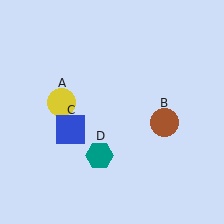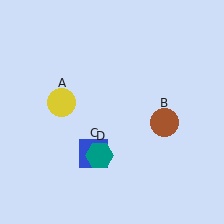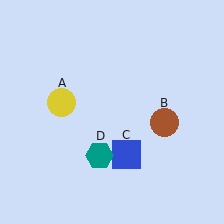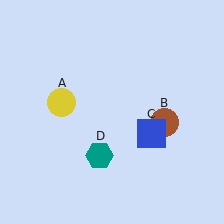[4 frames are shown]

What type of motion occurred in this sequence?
The blue square (object C) rotated counterclockwise around the center of the scene.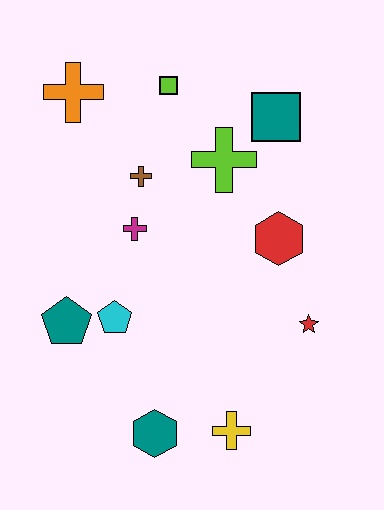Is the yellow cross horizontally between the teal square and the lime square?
Yes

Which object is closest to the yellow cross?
The teal hexagon is closest to the yellow cross.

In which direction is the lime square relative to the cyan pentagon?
The lime square is above the cyan pentagon.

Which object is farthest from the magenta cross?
The yellow cross is farthest from the magenta cross.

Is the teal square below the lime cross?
No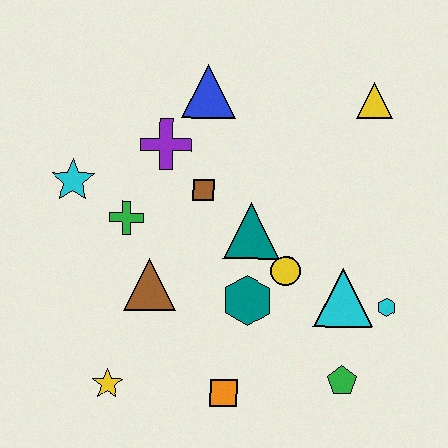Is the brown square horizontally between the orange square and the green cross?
Yes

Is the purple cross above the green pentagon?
Yes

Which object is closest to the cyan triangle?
The cyan hexagon is closest to the cyan triangle.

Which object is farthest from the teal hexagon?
The yellow triangle is farthest from the teal hexagon.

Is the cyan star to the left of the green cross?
Yes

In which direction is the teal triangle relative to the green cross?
The teal triangle is to the right of the green cross.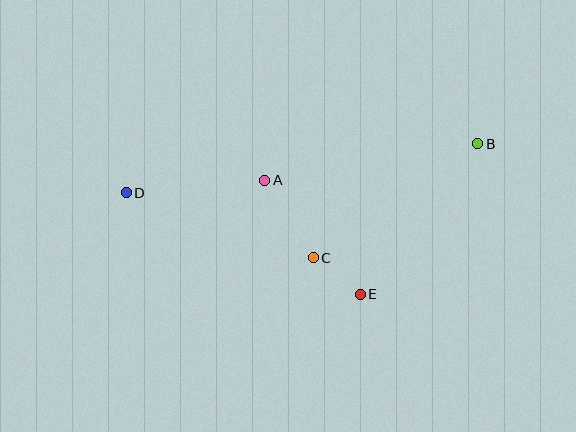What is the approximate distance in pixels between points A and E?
The distance between A and E is approximately 149 pixels.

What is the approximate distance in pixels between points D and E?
The distance between D and E is approximately 255 pixels.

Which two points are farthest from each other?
Points B and D are farthest from each other.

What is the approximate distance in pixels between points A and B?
The distance between A and B is approximately 216 pixels.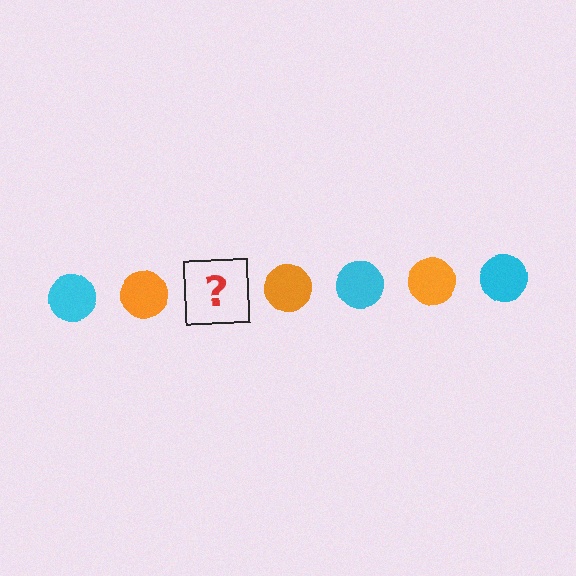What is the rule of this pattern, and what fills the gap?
The rule is that the pattern cycles through cyan, orange circles. The gap should be filled with a cyan circle.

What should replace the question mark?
The question mark should be replaced with a cyan circle.